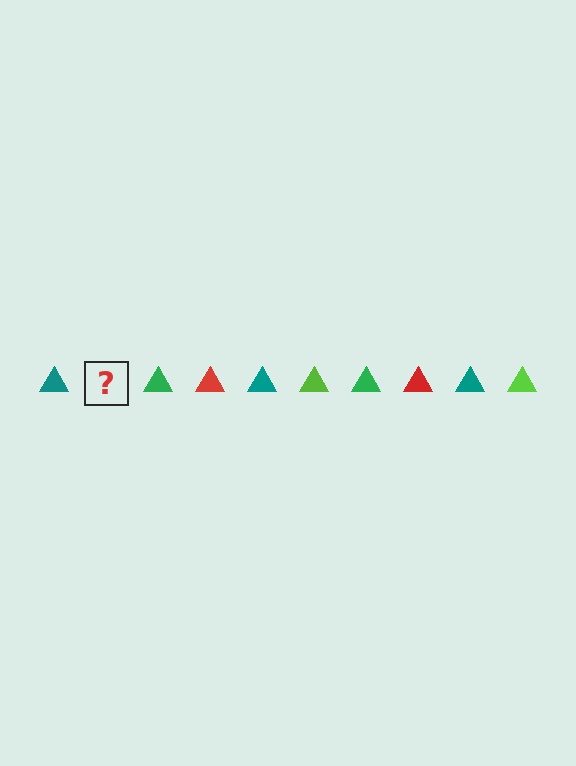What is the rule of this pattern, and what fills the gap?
The rule is that the pattern cycles through teal, lime, green, red triangles. The gap should be filled with a lime triangle.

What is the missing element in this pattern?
The missing element is a lime triangle.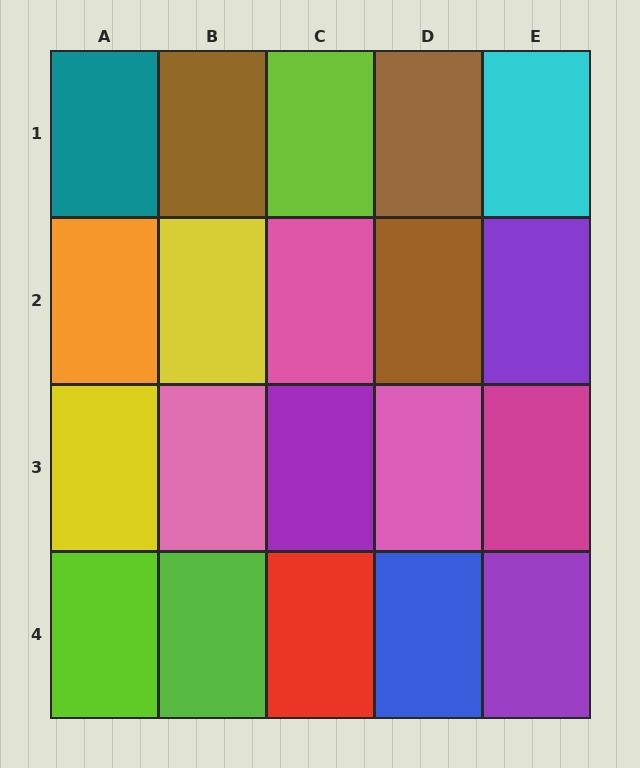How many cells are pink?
3 cells are pink.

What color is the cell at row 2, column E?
Purple.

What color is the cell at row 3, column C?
Purple.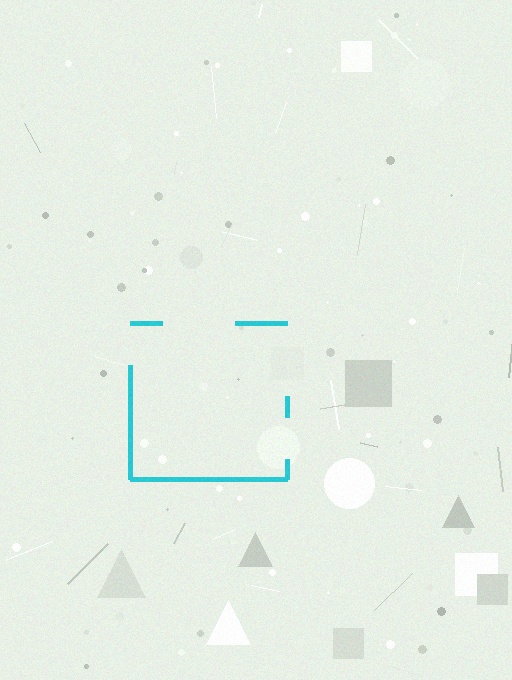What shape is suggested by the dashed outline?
The dashed outline suggests a square.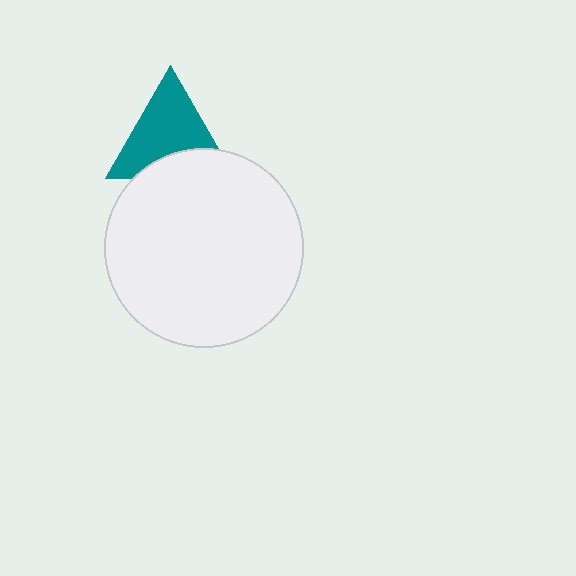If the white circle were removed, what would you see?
You would see the complete teal triangle.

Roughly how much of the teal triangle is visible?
Most of it is visible (roughly 69%).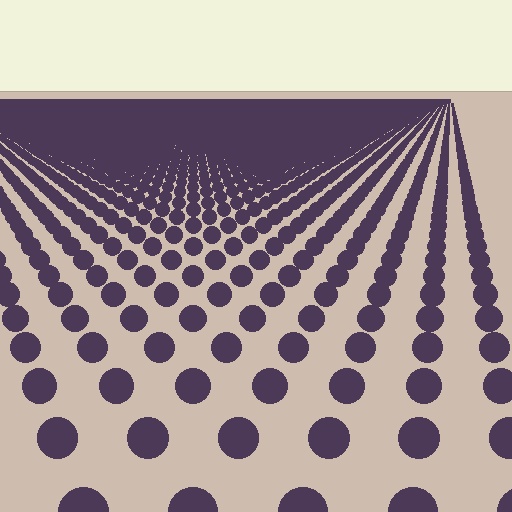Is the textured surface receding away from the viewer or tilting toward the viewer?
The surface is receding away from the viewer. Texture elements get smaller and denser toward the top.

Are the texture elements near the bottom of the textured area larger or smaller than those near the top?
Larger. Near the bottom, elements are closer to the viewer and appear at a bigger on-screen size.